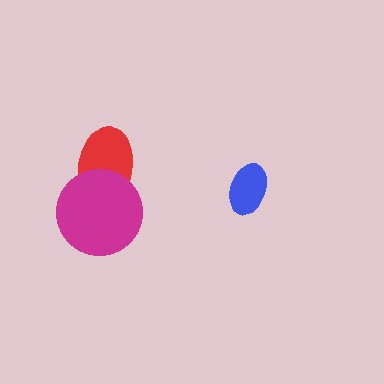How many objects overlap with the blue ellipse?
0 objects overlap with the blue ellipse.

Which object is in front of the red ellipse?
The magenta circle is in front of the red ellipse.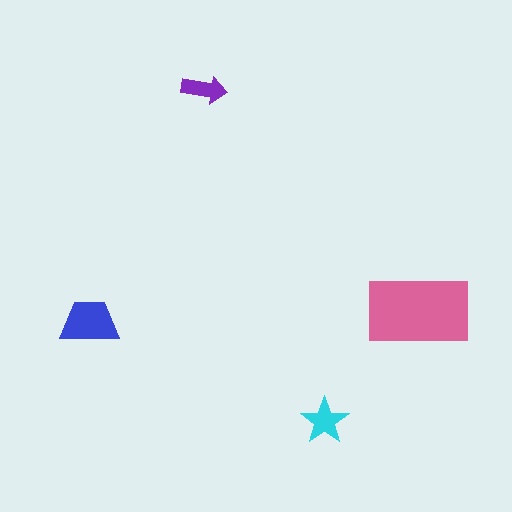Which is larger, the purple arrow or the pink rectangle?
The pink rectangle.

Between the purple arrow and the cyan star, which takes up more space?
The cyan star.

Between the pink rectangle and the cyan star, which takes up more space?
The pink rectangle.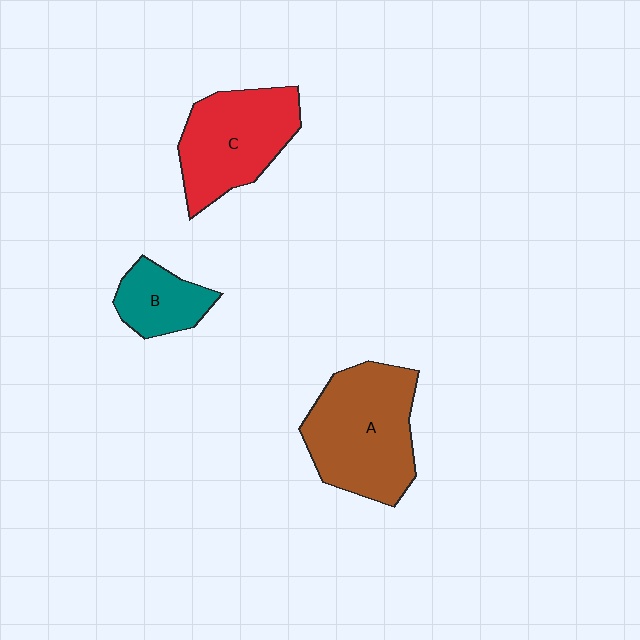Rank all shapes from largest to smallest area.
From largest to smallest: A (brown), C (red), B (teal).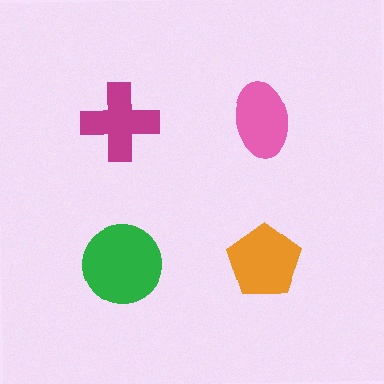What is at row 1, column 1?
A magenta cross.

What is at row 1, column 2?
A pink ellipse.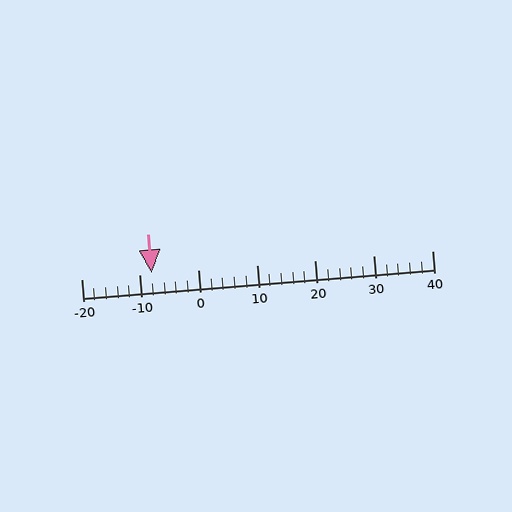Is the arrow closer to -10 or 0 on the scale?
The arrow is closer to -10.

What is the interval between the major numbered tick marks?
The major tick marks are spaced 10 units apart.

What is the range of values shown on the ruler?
The ruler shows values from -20 to 40.